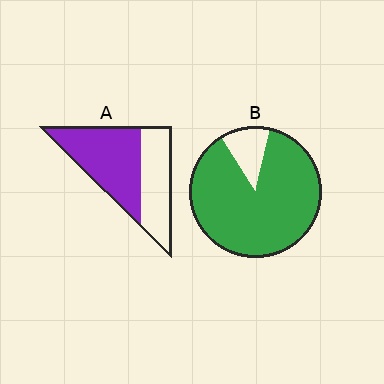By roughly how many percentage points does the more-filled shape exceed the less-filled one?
By roughly 30 percentage points (B over A).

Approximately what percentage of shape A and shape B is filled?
A is approximately 60% and B is approximately 90%.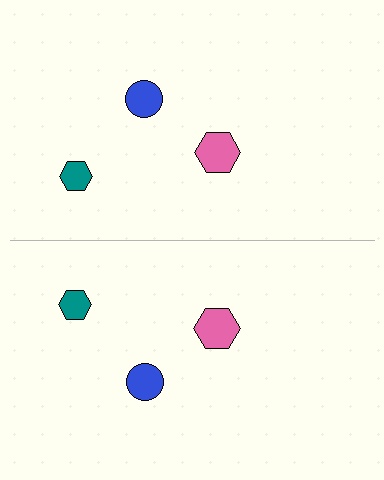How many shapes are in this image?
There are 6 shapes in this image.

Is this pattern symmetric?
Yes, this pattern has bilateral (reflection) symmetry.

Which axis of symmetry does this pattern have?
The pattern has a horizontal axis of symmetry running through the center of the image.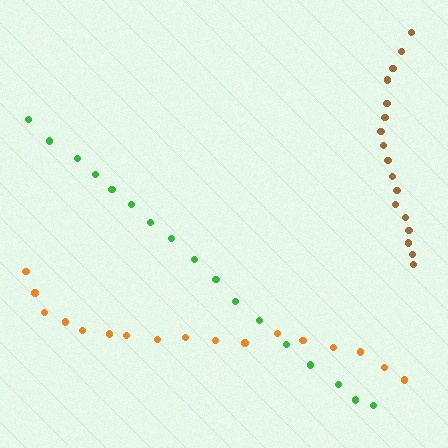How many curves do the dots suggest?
There are 3 distinct paths.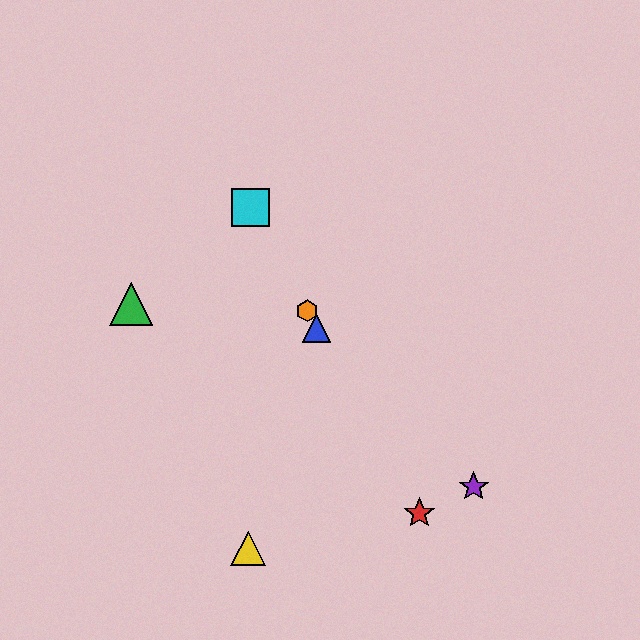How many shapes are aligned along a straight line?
4 shapes (the red star, the blue triangle, the orange hexagon, the cyan square) are aligned along a straight line.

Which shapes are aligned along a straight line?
The red star, the blue triangle, the orange hexagon, the cyan square are aligned along a straight line.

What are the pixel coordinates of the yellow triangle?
The yellow triangle is at (248, 549).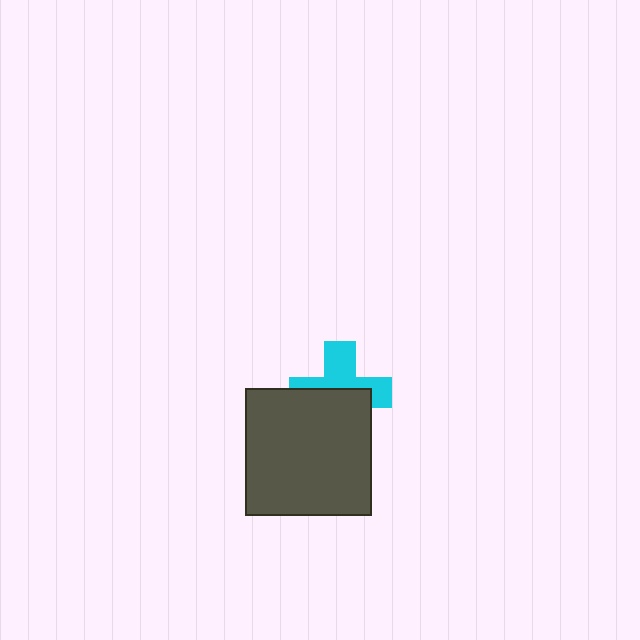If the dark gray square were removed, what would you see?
You would see the complete cyan cross.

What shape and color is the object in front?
The object in front is a dark gray square.